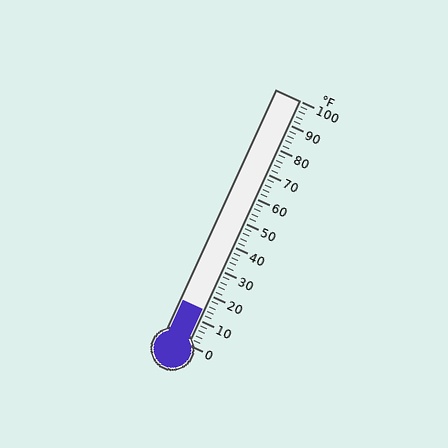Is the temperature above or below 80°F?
The temperature is below 80°F.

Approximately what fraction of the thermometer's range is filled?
The thermometer is filled to approximately 15% of its range.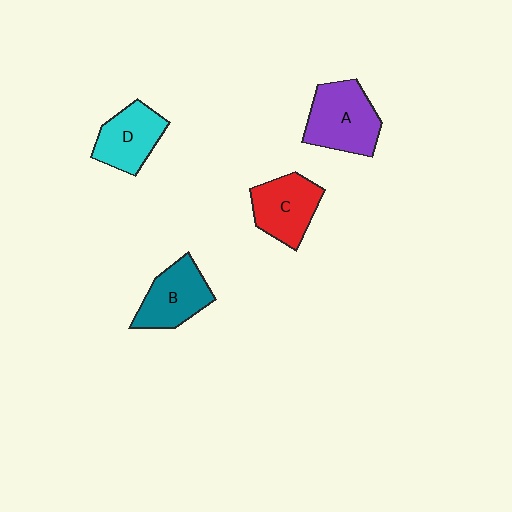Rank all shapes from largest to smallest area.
From largest to smallest: A (purple), C (red), B (teal), D (cyan).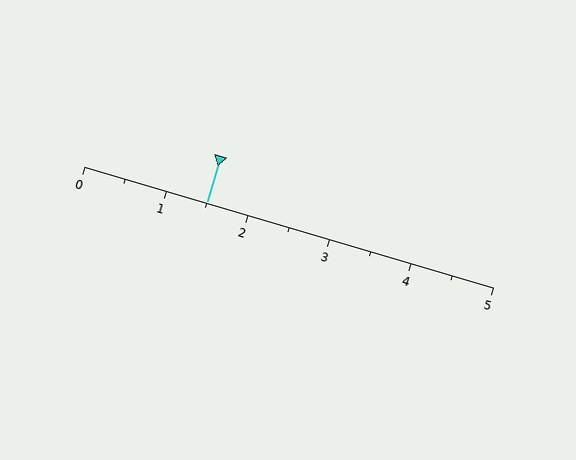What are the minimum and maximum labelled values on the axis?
The axis runs from 0 to 5.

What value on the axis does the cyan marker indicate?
The marker indicates approximately 1.5.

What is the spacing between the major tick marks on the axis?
The major ticks are spaced 1 apart.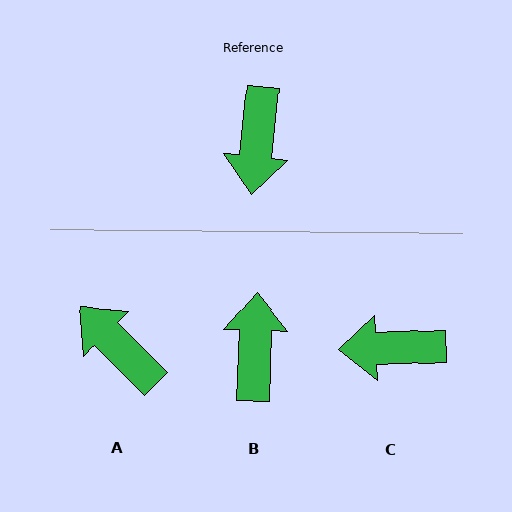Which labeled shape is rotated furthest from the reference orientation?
B, about 176 degrees away.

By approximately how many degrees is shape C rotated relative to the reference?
Approximately 81 degrees clockwise.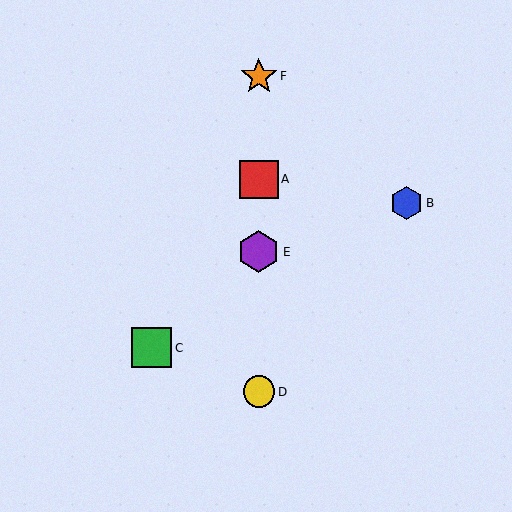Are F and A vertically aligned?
Yes, both are at x≈259.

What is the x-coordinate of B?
Object B is at x≈407.